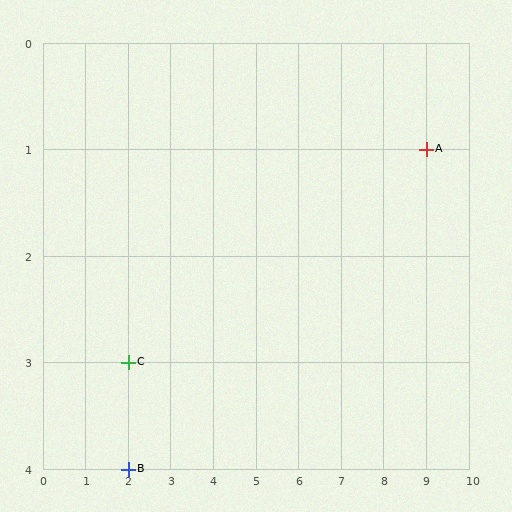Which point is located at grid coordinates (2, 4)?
Point B is at (2, 4).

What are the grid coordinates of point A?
Point A is at grid coordinates (9, 1).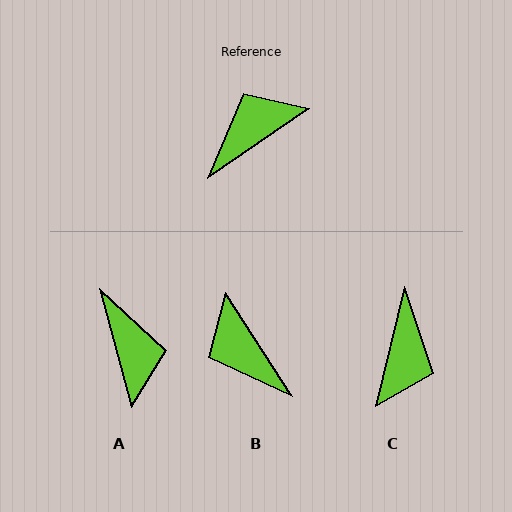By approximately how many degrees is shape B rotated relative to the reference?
Approximately 89 degrees counter-clockwise.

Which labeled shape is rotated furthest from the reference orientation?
C, about 138 degrees away.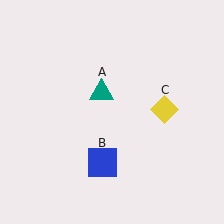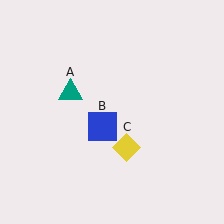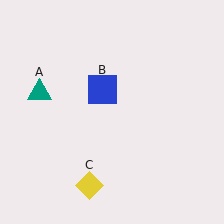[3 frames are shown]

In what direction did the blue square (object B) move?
The blue square (object B) moved up.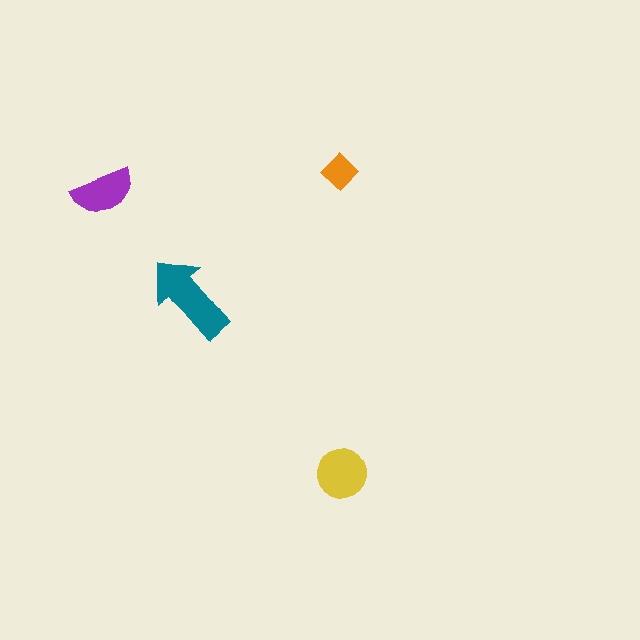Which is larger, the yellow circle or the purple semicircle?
The yellow circle.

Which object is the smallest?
The orange diamond.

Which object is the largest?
The teal arrow.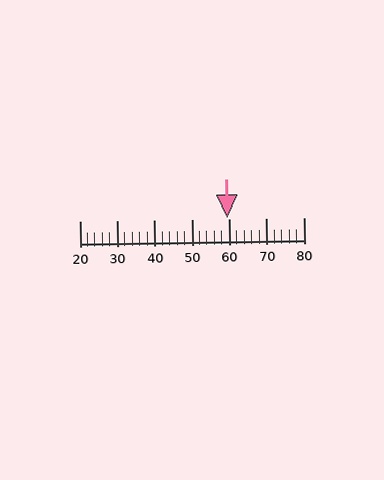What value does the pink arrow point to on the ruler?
The pink arrow points to approximately 59.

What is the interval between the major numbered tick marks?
The major tick marks are spaced 10 units apart.